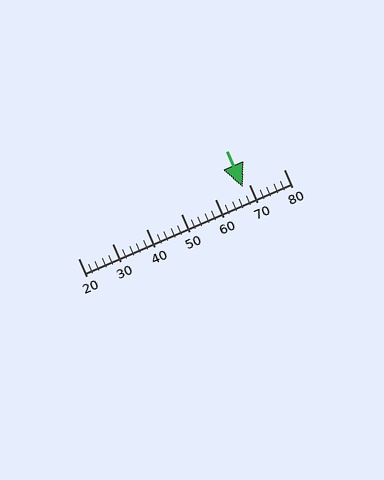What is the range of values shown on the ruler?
The ruler shows values from 20 to 80.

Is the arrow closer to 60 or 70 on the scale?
The arrow is closer to 70.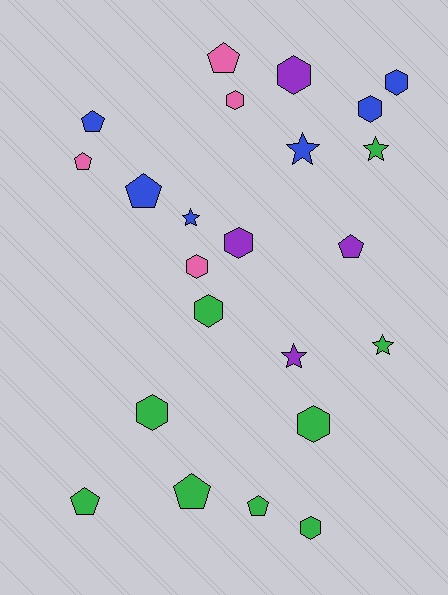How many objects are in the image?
There are 23 objects.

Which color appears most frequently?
Green, with 9 objects.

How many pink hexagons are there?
There are 2 pink hexagons.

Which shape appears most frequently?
Hexagon, with 10 objects.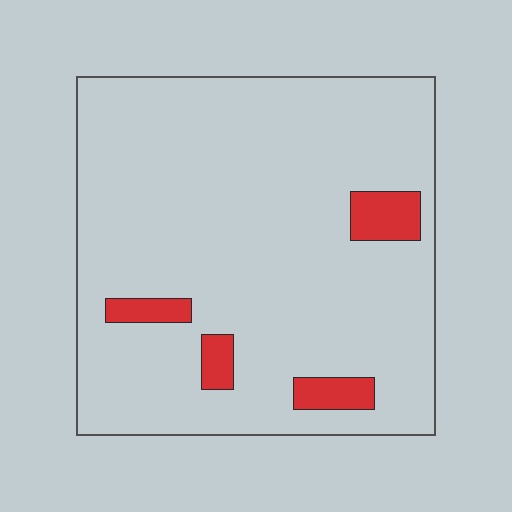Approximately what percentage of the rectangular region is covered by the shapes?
Approximately 10%.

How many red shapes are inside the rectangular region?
4.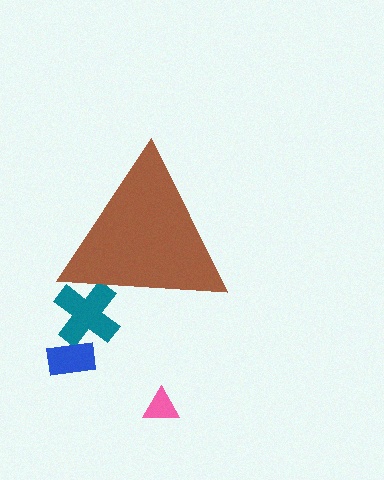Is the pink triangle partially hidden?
No, the pink triangle is fully visible.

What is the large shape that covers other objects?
A brown triangle.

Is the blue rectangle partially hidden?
No, the blue rectangle is fully visible.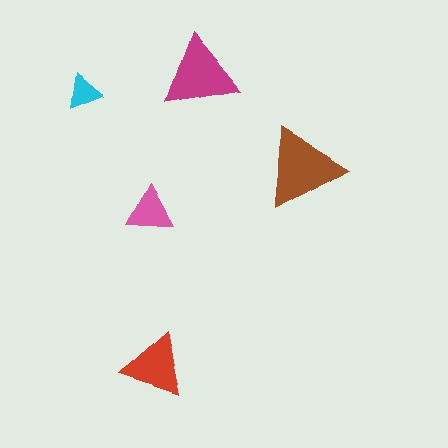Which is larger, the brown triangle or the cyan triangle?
The brown one.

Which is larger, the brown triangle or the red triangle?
The brown one.